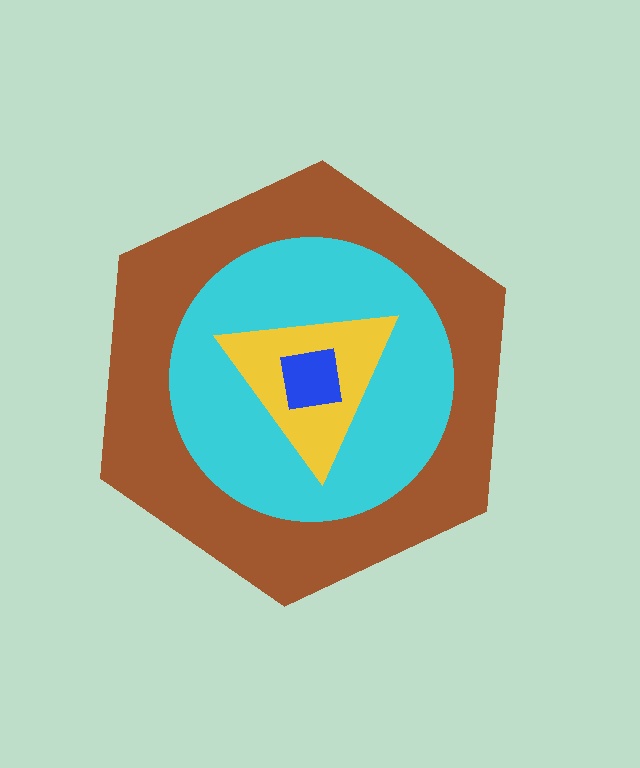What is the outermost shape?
The brown hexagon.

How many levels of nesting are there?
4.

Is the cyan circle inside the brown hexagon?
Yes.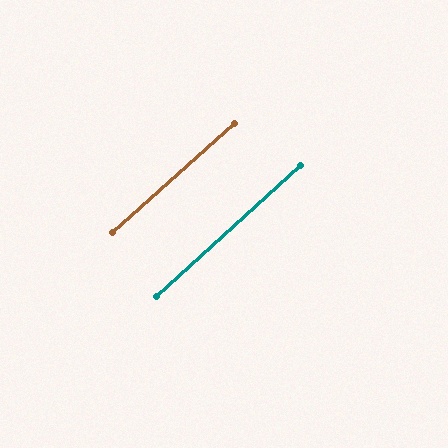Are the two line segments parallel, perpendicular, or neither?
Parallel — their directions differ by only 0.2°.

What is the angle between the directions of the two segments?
Approximately 0 degrees.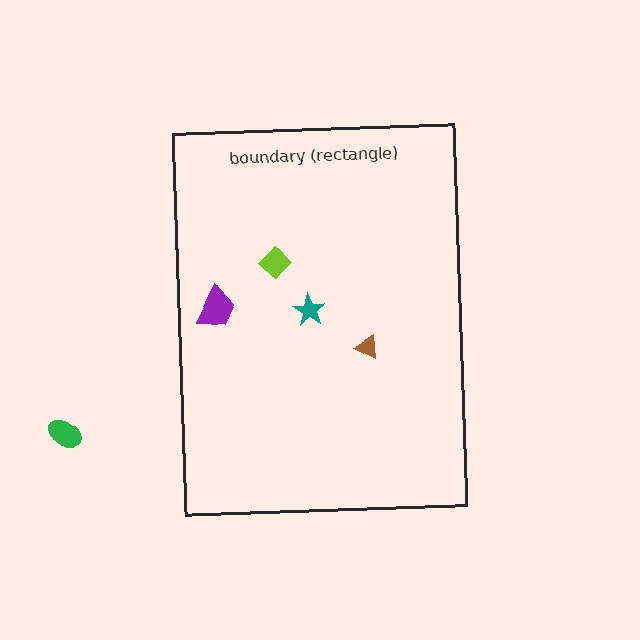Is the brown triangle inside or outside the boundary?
Inside.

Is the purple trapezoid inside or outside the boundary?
Inside.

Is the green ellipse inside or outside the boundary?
Outside.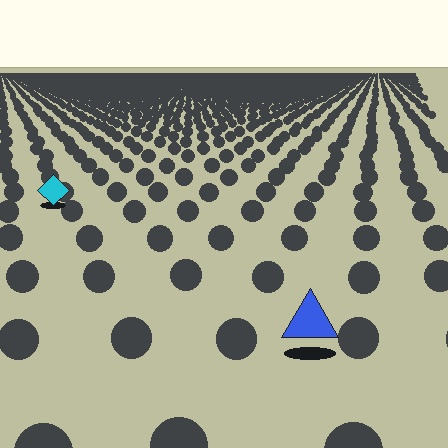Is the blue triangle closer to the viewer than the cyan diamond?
Yes. The blue triangle is closer — you can tell from the texture gradient: the ground texture is coarser near it.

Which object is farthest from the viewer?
The cyan diamond is farthest from the viewer. It appears smaller and the ground texture around it is denser.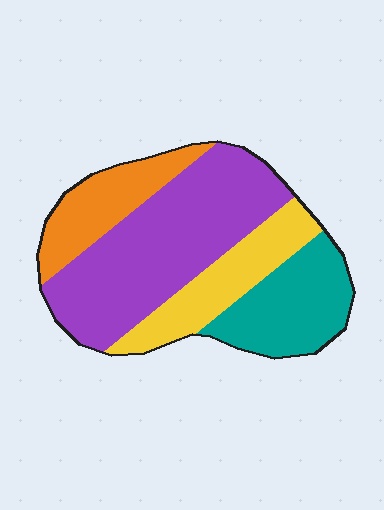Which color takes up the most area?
Purple, at roughly 45%.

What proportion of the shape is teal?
Teal takes up less than a quarter of the shape.